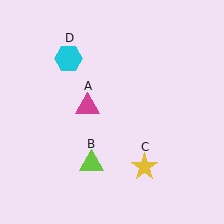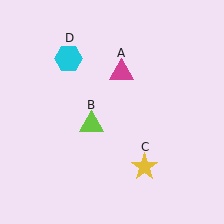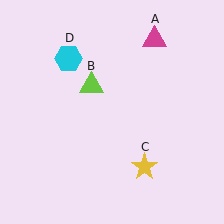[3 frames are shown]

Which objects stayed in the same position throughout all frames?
Yellow star (object C) and cyan hexagon (object D) remained stationary.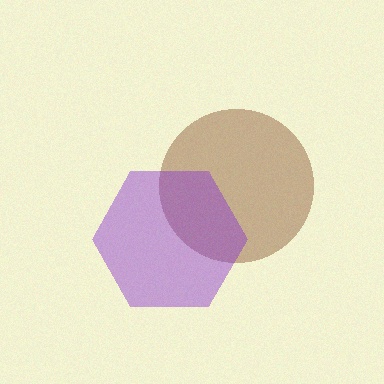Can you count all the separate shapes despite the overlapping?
Yes, there are 2 separate shapes.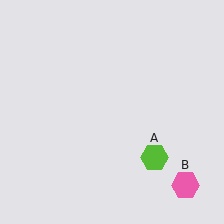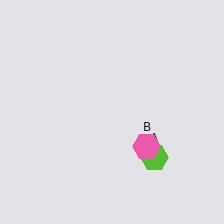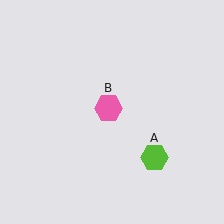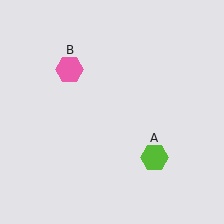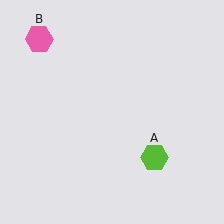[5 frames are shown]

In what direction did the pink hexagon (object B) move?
The pink hexagon (object B) moved up and to the left.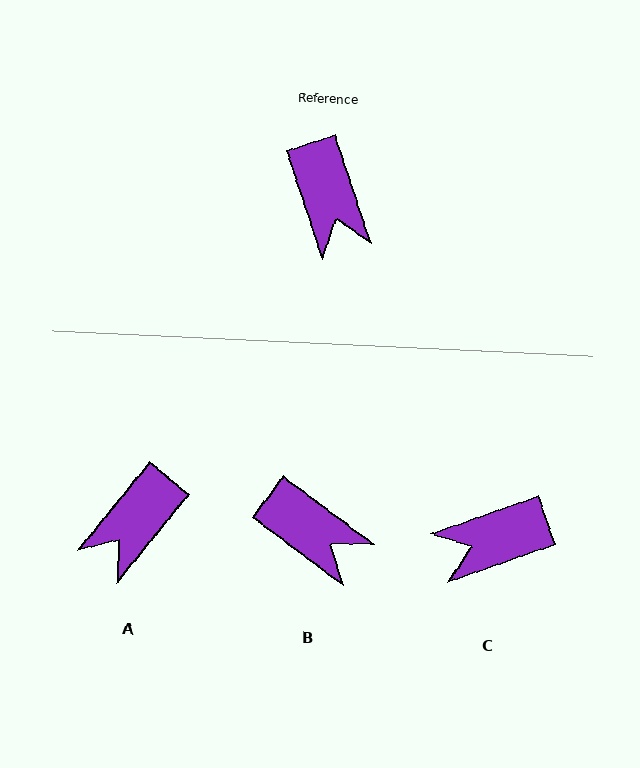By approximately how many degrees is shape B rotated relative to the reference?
Approximately 35 degrees counter-clockwise.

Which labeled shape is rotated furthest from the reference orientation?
C, about 89 degrees away.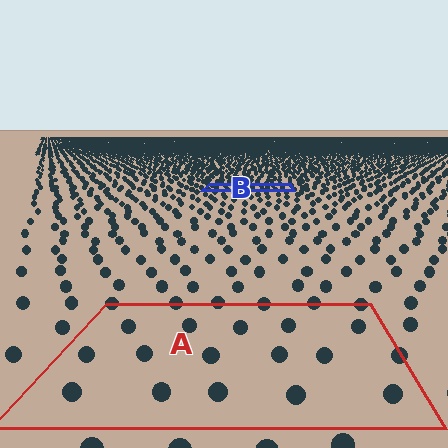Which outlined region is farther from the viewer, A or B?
Region B is farther from the viewer — the texture elements inside it appear smaller and more densely packed.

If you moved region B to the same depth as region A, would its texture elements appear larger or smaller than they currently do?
They would appear larger. At a closer depth, the same texture elements are projected at a bigger on-screen size.